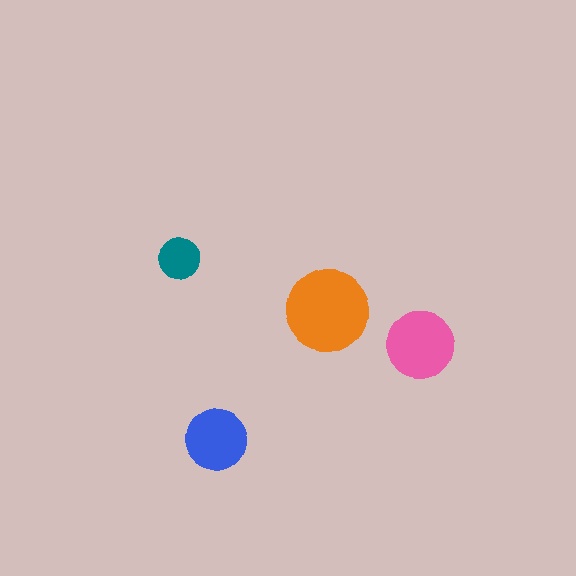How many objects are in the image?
There are 4 objects in the image.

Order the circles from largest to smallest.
the orange one, the pink one, the blue one, the teal one.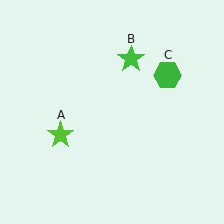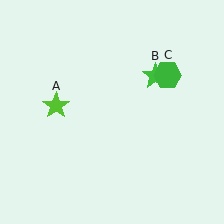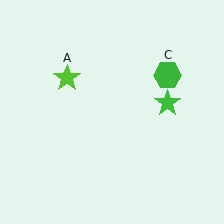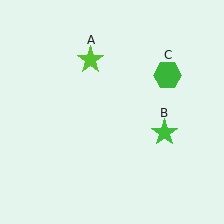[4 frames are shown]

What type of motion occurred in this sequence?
The lime star (object A), green star (object B) rotated clockwise around the center of the scene.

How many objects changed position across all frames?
2 objects changed position: lime star (object A), green star (object B).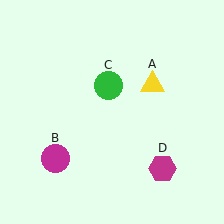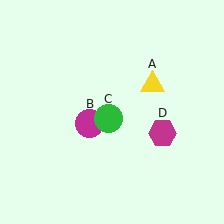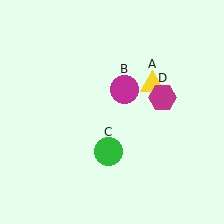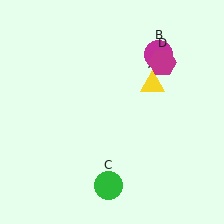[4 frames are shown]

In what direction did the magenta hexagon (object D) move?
The magenta hexagon (object D) moved up.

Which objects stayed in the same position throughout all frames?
Yellow triangle (object A) remained stationary.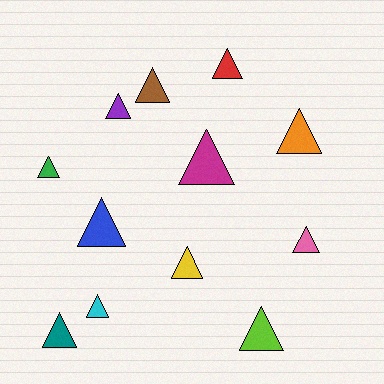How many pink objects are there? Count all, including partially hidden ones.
There is 1 pink object.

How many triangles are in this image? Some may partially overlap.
There are 12 triangles.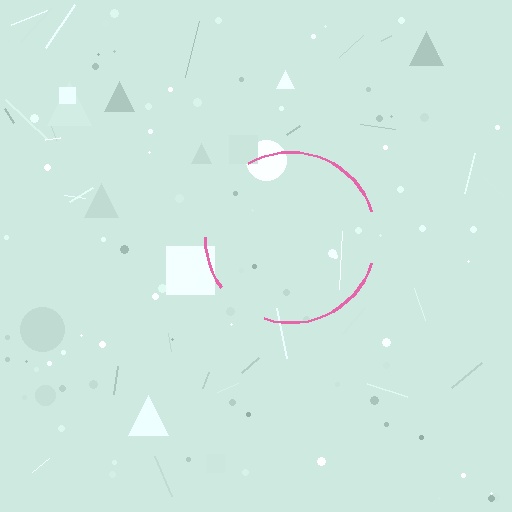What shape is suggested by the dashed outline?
The dashed outline suggests a circle.